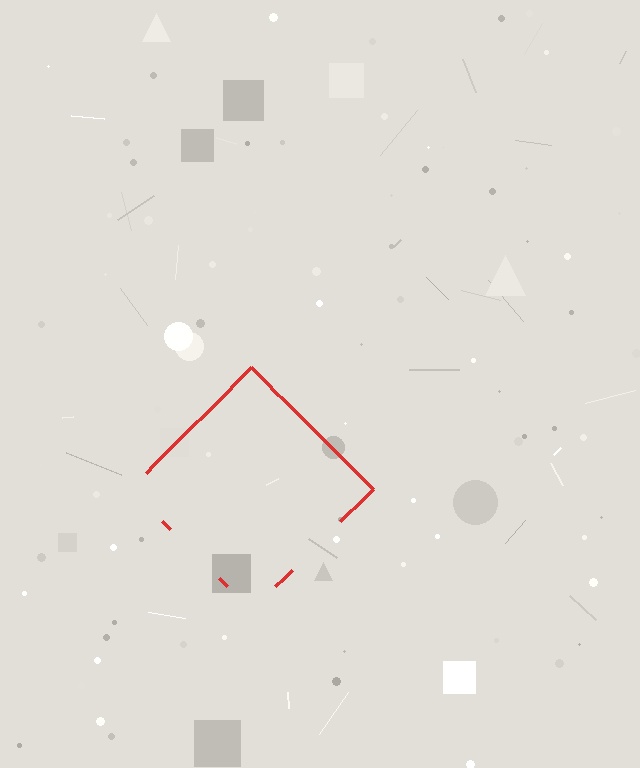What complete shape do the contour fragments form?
The contour fragments form a diamond.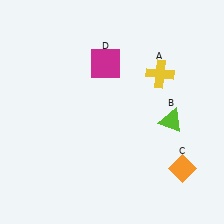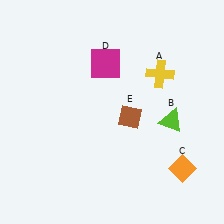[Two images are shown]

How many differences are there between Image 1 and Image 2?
There is 1 difference between the two images.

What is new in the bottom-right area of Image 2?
A brown diamond (E) was added in the bottom-right area of Image 2.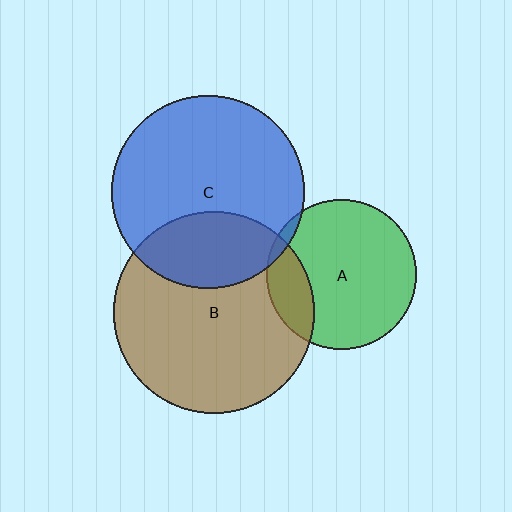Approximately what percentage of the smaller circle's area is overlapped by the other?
Approximately 30%.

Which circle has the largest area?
Circle B (brown).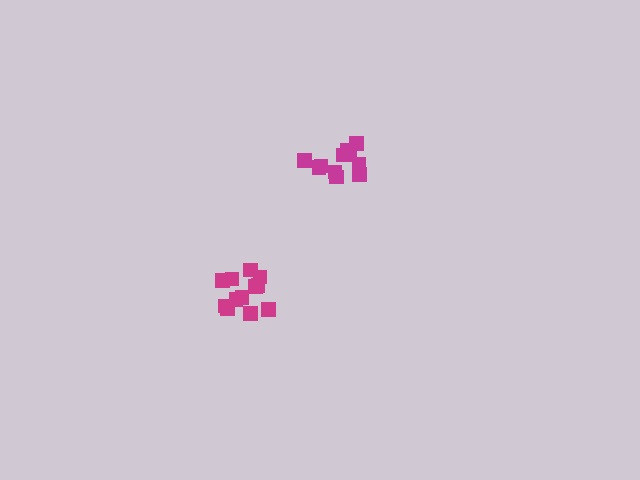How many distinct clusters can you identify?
There are 2 distinct clusters.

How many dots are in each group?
Group 1: 12 dots, Group 2: 11 dots (23 total).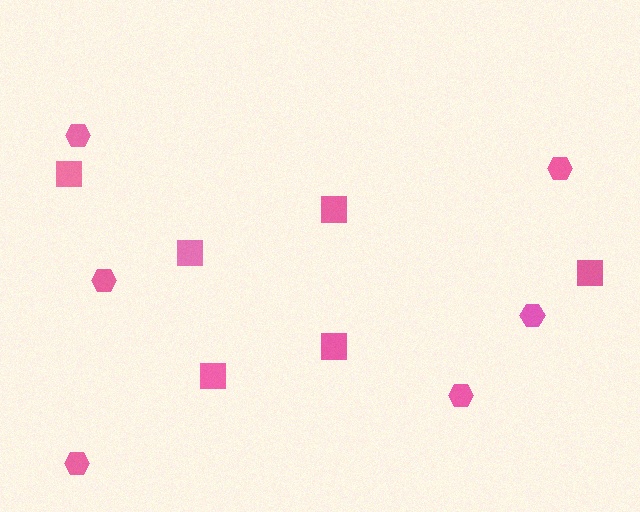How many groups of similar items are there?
There are 2 groups: one group of hexagons (6) and one group of squares (6).